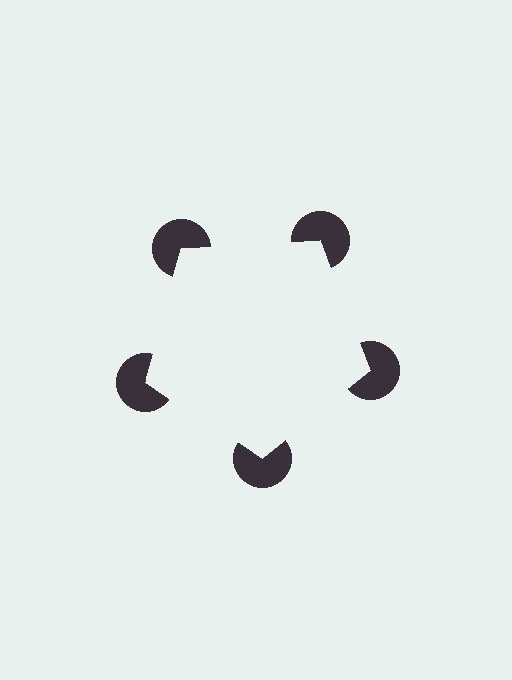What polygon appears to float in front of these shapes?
An illusory pentagon — its edges are inferred from the aligned wedge cuts in the pac-man discs, not physically drawn.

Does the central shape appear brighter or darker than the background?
It typically appears slightly brighter than the background, even though no actual brightness change is drawn.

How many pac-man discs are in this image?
There are 5 — one at each vertex of the illusory pentagon.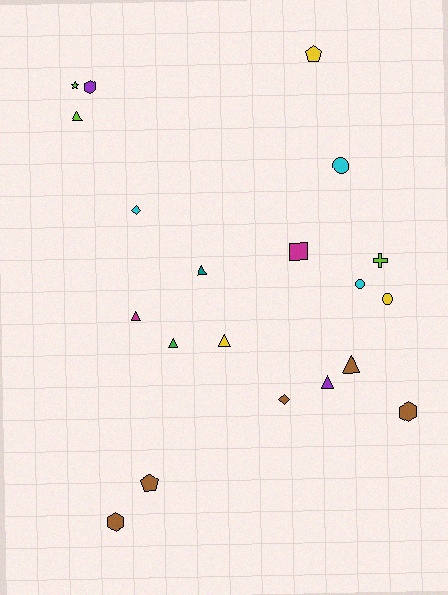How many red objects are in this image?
There are no red objects.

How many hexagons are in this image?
There are 3 hexagons.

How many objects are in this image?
There are 20 objects.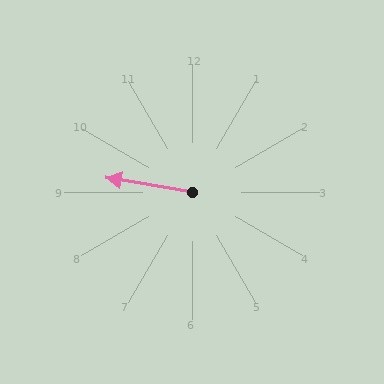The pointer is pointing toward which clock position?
Roughly 9 o'clock.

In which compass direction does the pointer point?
West.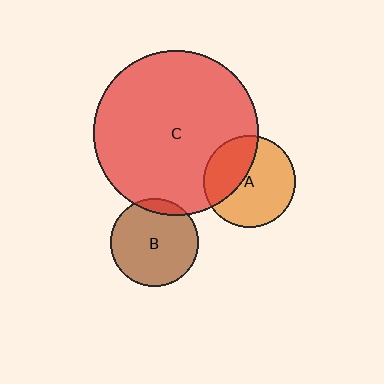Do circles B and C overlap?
Yes.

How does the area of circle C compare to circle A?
Approximately 3.3 times.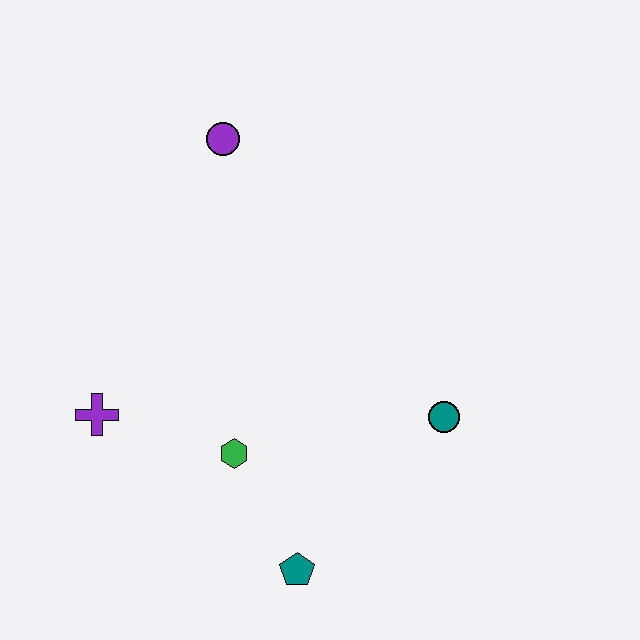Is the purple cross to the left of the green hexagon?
Yes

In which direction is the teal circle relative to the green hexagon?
The teal circle is to the right of the green hexagon.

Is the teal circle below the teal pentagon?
No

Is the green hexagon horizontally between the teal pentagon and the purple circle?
Yes